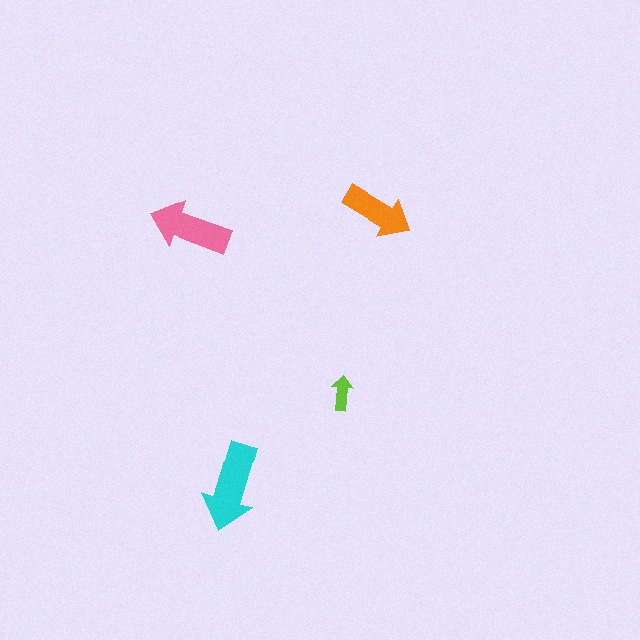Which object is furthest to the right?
The orange arrow is rightmost.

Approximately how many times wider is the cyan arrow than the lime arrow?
About 2.5 times wider.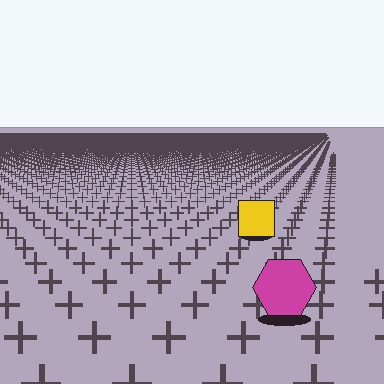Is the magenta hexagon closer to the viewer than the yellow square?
Yes. The magenta hexagon is closer — you can tell from the texture gradient: the ground texture is coarser near it.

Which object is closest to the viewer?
The magenta hexagon is closest. The texture marks near it are larger and more spread out.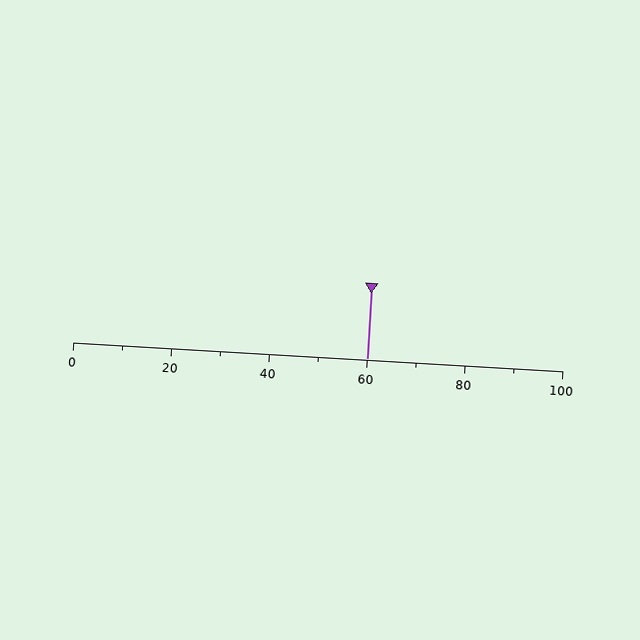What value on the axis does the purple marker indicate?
The marker indicates approximately 60.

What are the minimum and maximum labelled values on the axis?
The axis runs from 0 to 100.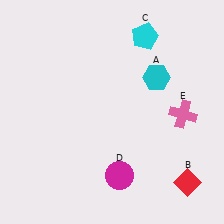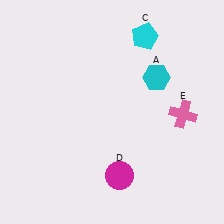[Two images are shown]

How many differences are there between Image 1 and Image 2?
There is 1 difference between the two images.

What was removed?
The red diamond (B) was removed in Image 2.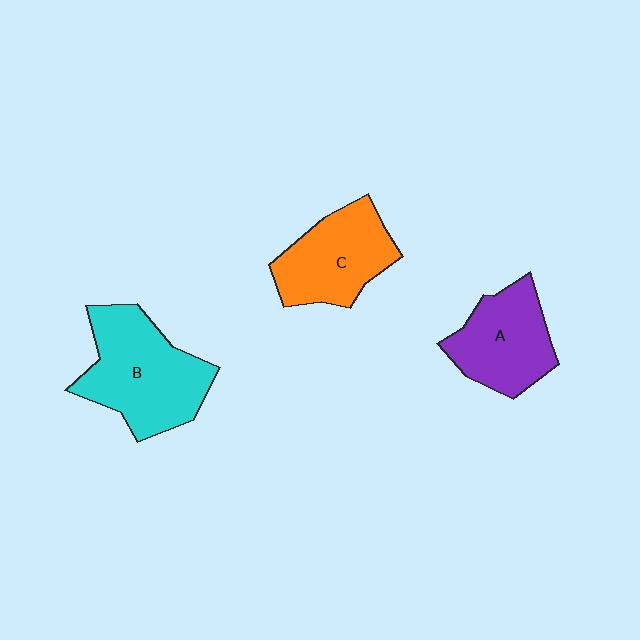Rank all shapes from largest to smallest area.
From largest to smallest: B (cyan), C (orange), A (purple).